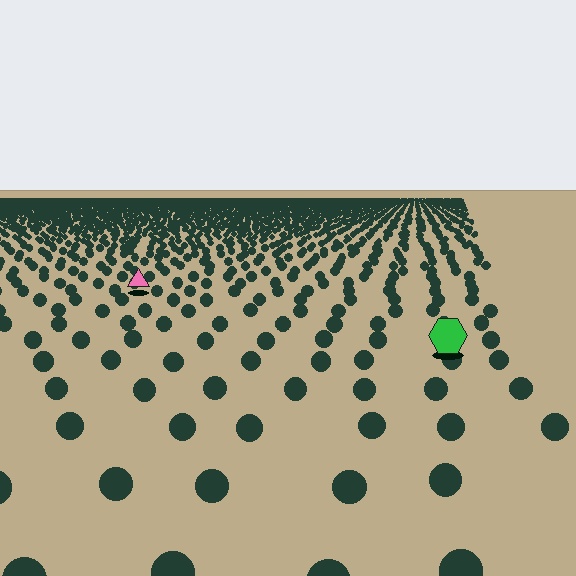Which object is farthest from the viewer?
The pink triangle is farthest from the viewer. It appears smaller and the ground texture around it is denser.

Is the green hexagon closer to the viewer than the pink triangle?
Yes. The green hexagon is closer — you can tell from the texture gradient: the ground texture is coarser near it.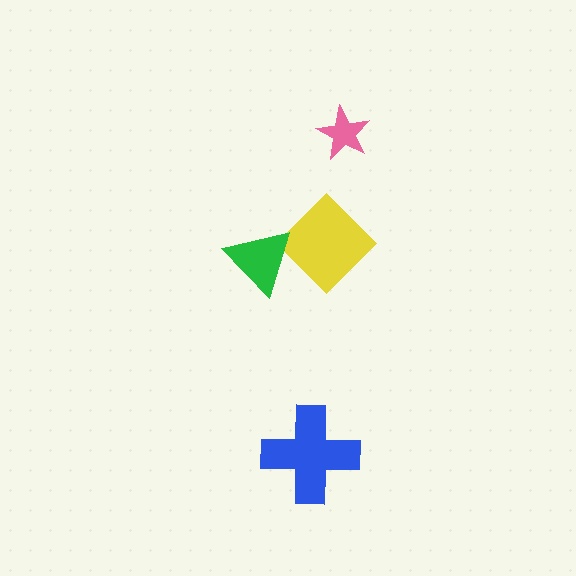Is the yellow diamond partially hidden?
Yes, it is partially covered by another shape.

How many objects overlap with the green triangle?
1 object overlaps with the green triangle.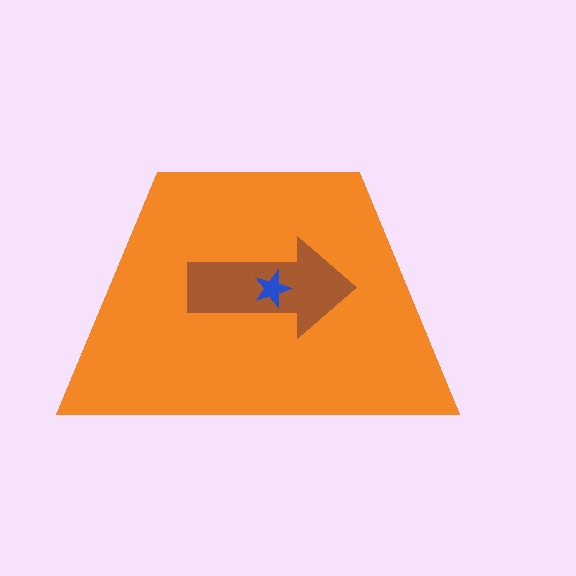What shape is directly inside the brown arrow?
The blue star.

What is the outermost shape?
The orange trapezoid.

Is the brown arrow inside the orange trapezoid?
Yes.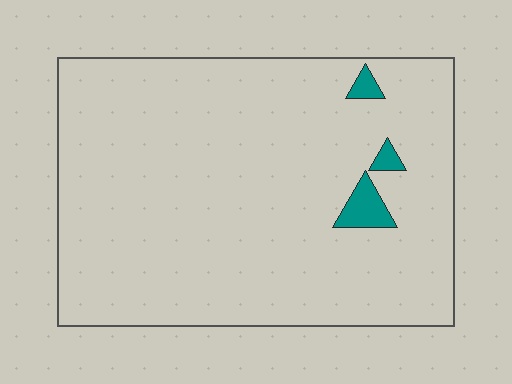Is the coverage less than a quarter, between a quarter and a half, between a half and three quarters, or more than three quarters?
Less than a quarter.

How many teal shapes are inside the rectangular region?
3.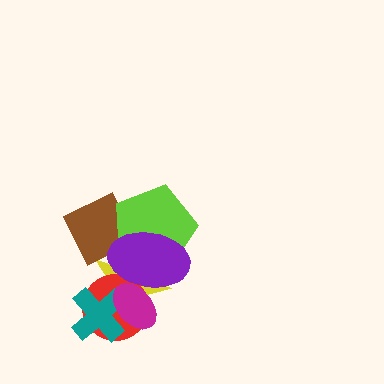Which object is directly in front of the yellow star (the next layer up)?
The red circle is directly in front of the yellow star.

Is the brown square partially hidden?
Yes, it is partially covered by another shape.